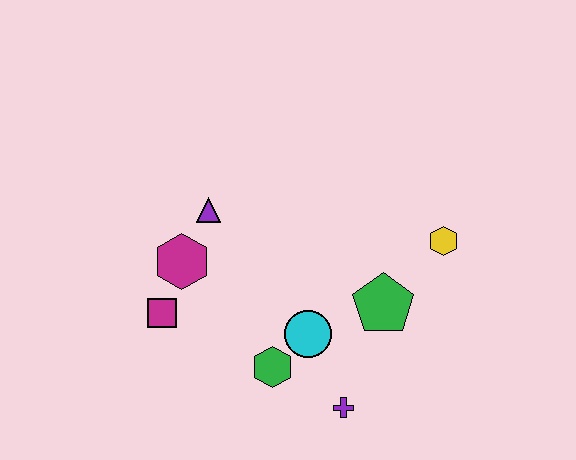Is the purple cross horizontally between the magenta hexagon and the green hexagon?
No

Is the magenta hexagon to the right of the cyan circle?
No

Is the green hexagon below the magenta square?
Yes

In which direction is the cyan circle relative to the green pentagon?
The cyan circle is to the left of the green pentagon.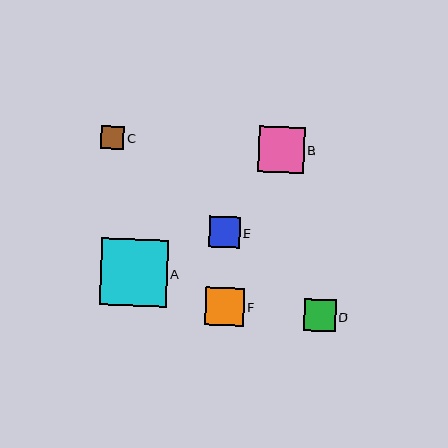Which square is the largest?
Square A is the largest with a size of approximately 66 pixels.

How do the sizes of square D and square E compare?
Square D and square E are approximately the same size.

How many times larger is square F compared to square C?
Square F is approximately 1.7 times the size of square C.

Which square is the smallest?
Square C is the smallest with a size of approximately 23 pixels.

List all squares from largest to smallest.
From largest to smallest: A, B, F, D, E, C.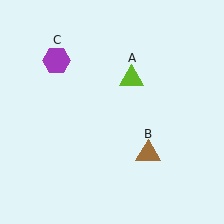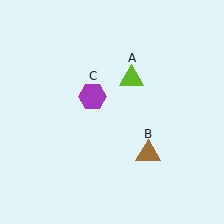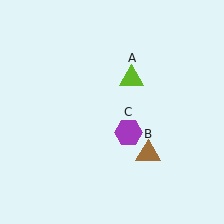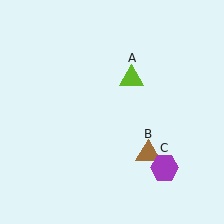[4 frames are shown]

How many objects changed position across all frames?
1 object changed position: purple hexagon (object C).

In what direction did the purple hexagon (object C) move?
The purple hexagon (object C) moved down and to the right.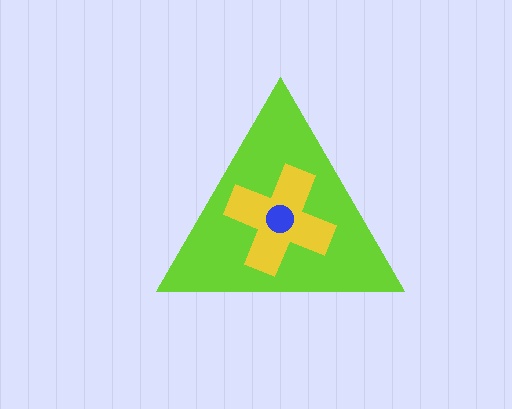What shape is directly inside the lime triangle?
The yellow cross.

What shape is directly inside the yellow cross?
The blue circle.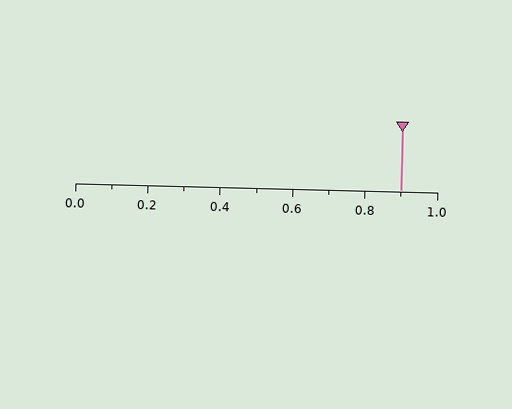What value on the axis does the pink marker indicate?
The marker indicates approximately 0.9.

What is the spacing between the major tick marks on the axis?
The major ticks are spaced 0.2 apart.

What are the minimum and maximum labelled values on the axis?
The axis runs from 0.0 to 1.0.